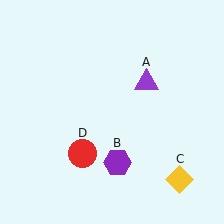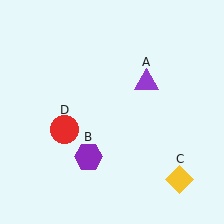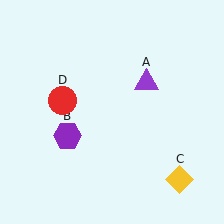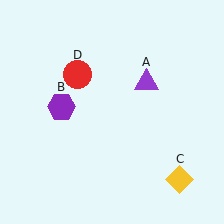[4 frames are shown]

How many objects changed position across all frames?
2 objects changed position: purple hexagon (object B), red circle (object D).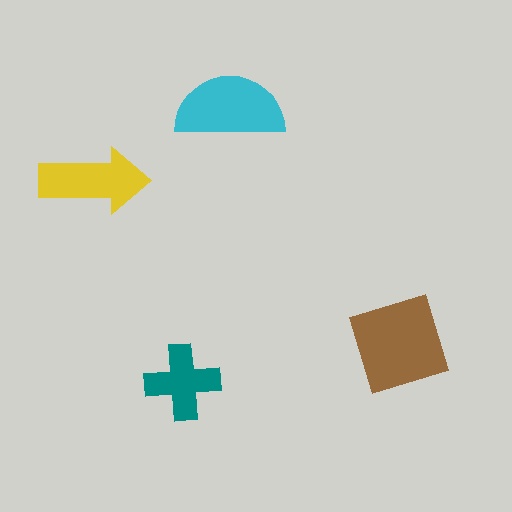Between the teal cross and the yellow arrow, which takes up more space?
The yellow arrow.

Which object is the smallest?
The teal cross.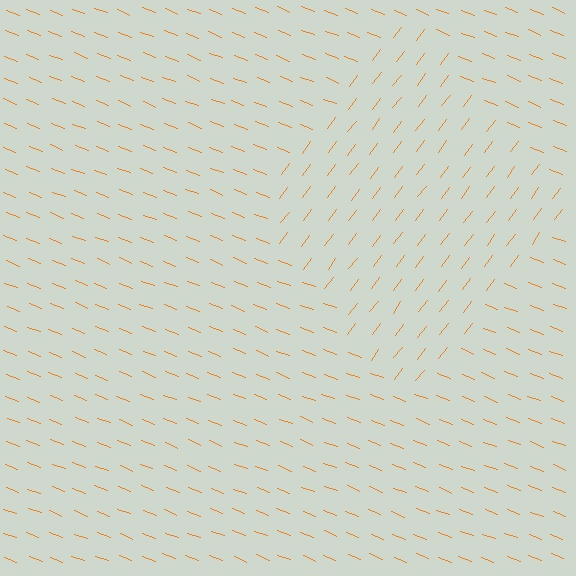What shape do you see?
I see a diamond.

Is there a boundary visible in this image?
Yes, there is a texture boundary formed by a change in line orientation.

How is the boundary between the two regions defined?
The boundary is defined purely by a change in line orientation (approximately 75 degrees difference). All lines are the same color and thickness.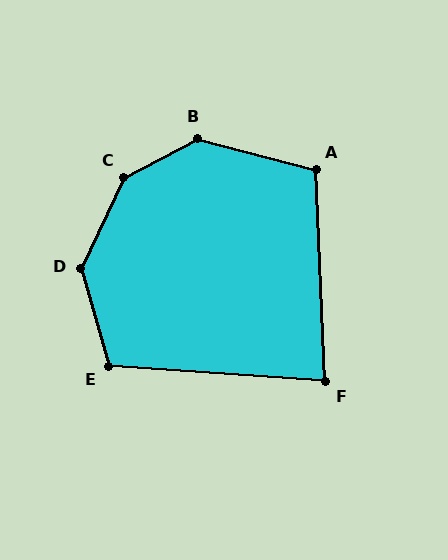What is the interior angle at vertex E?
Approximately 110 degrees (obtuse).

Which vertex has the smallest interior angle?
F, at approximately 84 degrees.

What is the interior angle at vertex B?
Approximately 138 degrees (obtuse).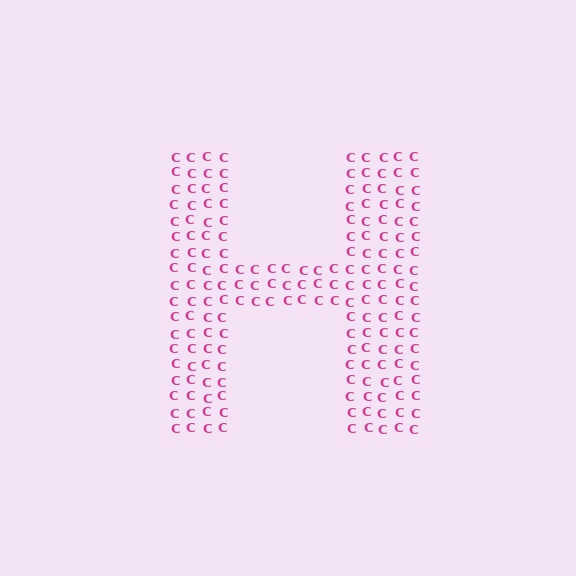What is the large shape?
The large shape is the letter H.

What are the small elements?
The small elements are letter C's.